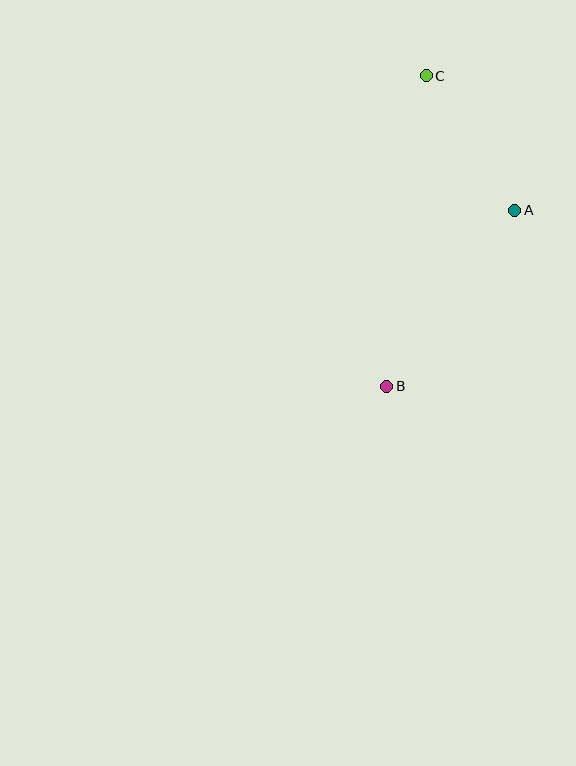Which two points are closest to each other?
Points A and C are closest to each other.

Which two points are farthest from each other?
Points B and C are farthest from each other.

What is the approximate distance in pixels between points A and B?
The distance between A and B is approximately 218 pixels.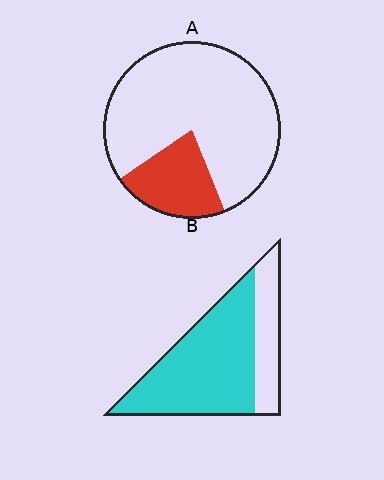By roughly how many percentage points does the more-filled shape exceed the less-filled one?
By roughly 50 percentage points (B over A).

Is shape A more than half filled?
No.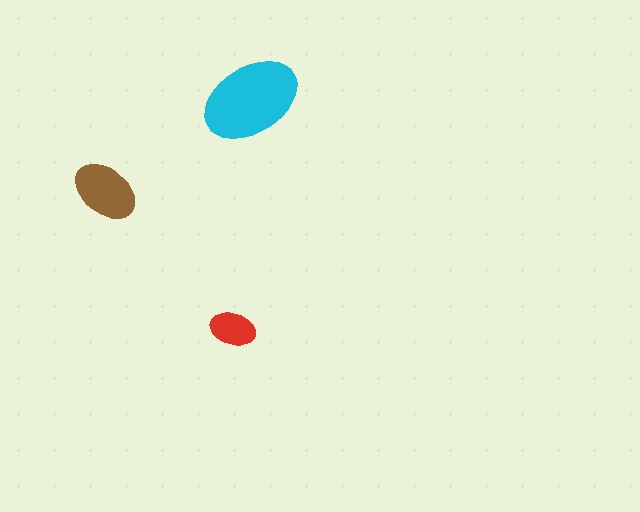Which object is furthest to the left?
The brown ellipse is leftmost.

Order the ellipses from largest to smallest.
the cyan one, the brown one, the red one.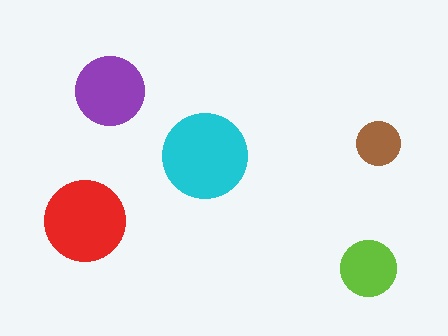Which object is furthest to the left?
The red circle is leftmost.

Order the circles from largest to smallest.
the cyan one, the red one, the purple one, the lime one, the brown one.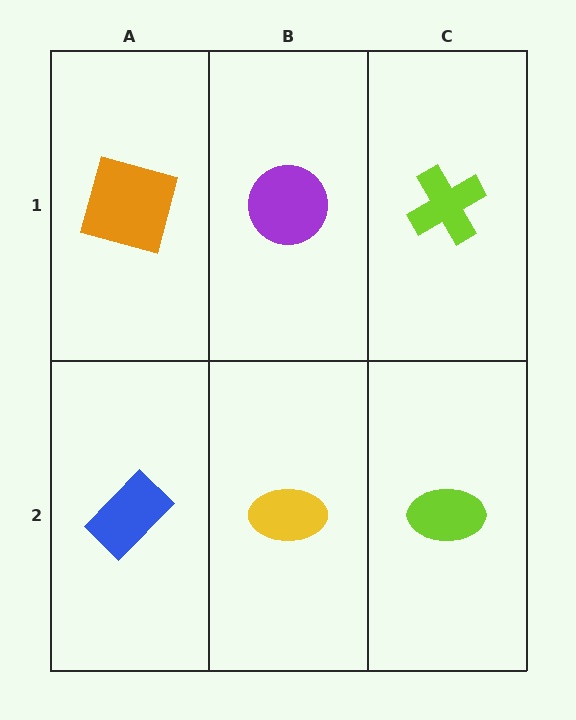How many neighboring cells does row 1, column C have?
2.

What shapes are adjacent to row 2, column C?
A lime cross (row 1, column C), a yellow ellipse (row 2, column B).